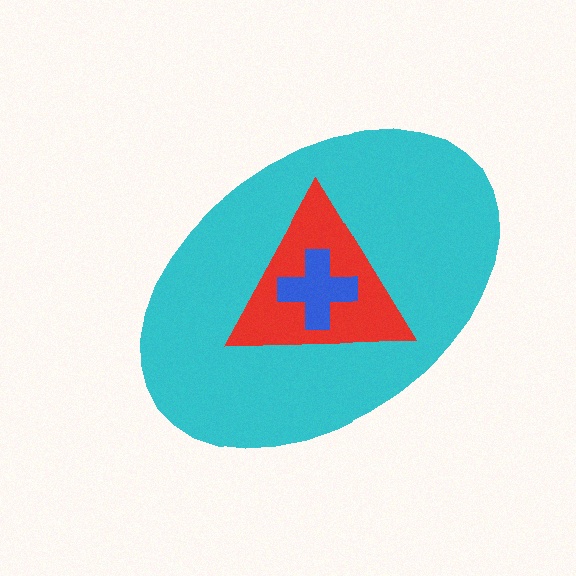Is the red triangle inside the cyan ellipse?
Yes.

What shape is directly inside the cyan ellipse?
The red triangle.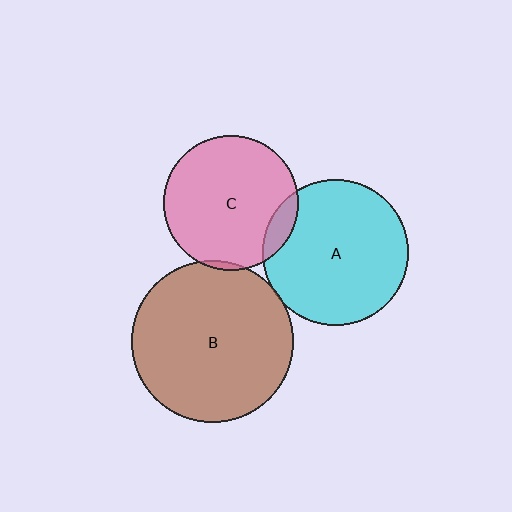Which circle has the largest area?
Circle B (brown).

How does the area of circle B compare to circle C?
Approximately 1.4 times.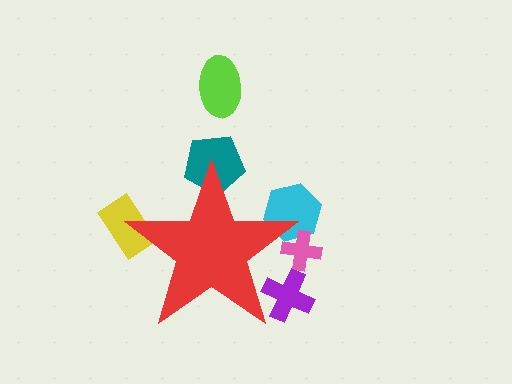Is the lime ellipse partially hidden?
No, the lime ellipse is fully visible.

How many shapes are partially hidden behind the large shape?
5 shapes are partially hidden.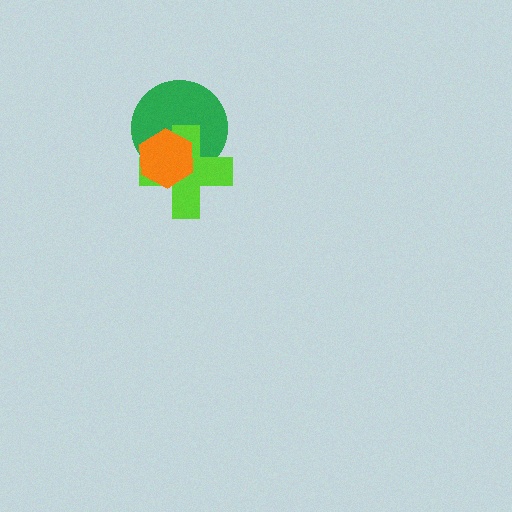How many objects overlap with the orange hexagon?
2 objects overlap with the orange hexagon.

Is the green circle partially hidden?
Yes, it is partially covered by another shape.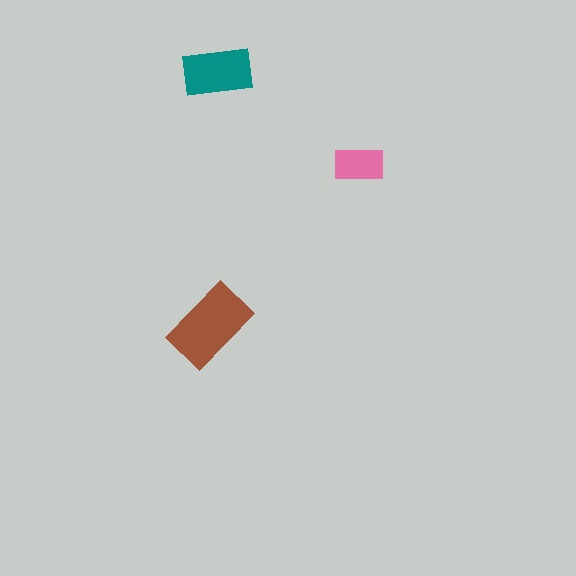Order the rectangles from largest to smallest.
the brown one, the teal one, the pink one.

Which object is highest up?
The teal rectangle is topmost.